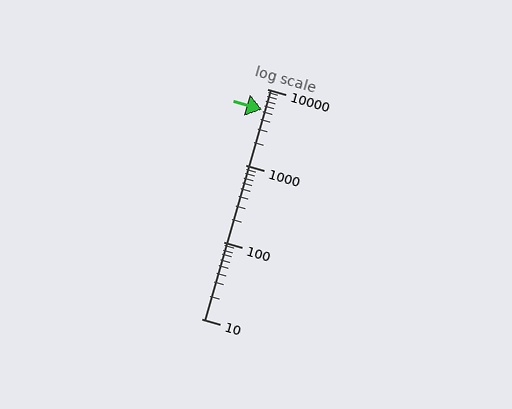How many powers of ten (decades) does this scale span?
The scale spans 3 decades, from 10 to 10000.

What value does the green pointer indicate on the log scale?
The pointer indicates approximately 5300.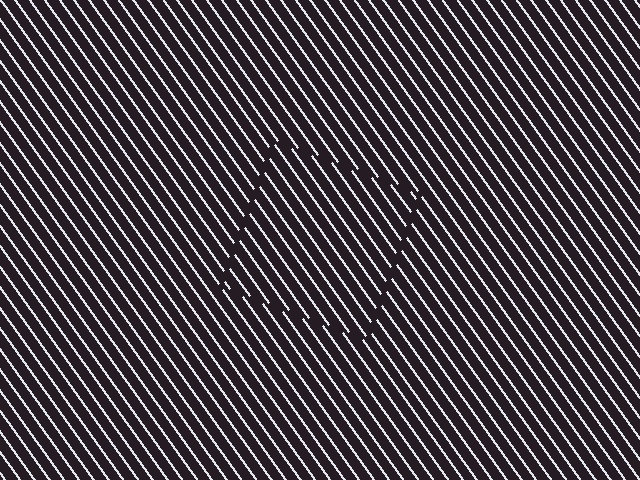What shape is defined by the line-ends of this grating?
An illusory square. The interior of the shape contains the same grating, shifted by half a period — the contour is defined by the phase discontinuity where line-ends from the inner and outer gratings abut.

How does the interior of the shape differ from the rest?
The interior of the shape contains the same grating, shifted by half a period — the contour is defined by the phase discontinuity where line-ends from the inner and outer gratings abut.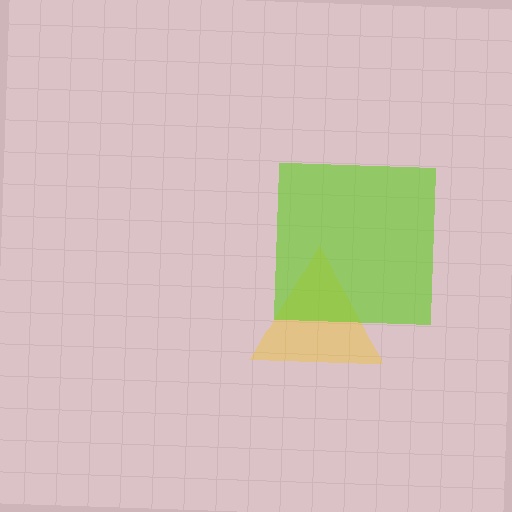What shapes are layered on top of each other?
The layered shapes are: a yellow triangle, a lime square.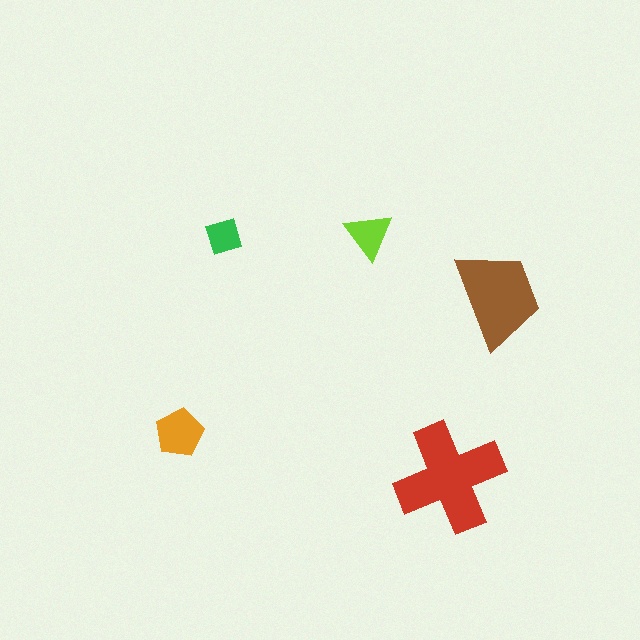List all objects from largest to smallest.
The red cross, the brown trapezoid, the orange pentagon, the lime triangle, the green diamond.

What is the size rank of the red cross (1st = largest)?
1st.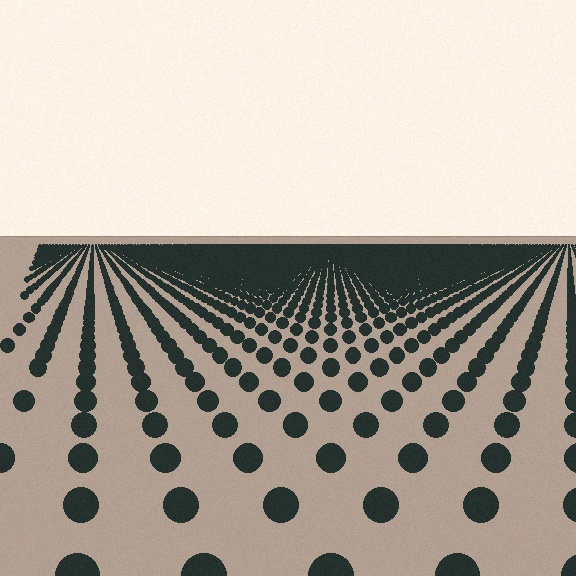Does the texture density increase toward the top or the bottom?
Density increases toward the top.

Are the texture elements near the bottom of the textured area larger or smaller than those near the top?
Larger. Near the bottom, elements are closer to the viewer and appear at a bigger on-screen size.